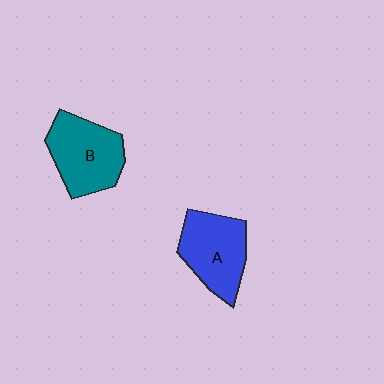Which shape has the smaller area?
Shape A (blue).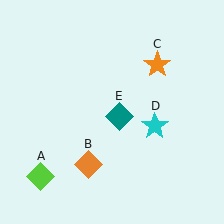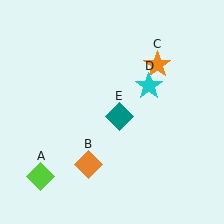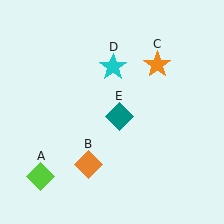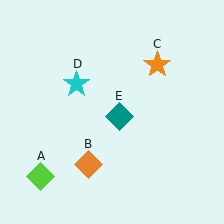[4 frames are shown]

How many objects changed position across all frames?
1 object changed position: cyan star (object D).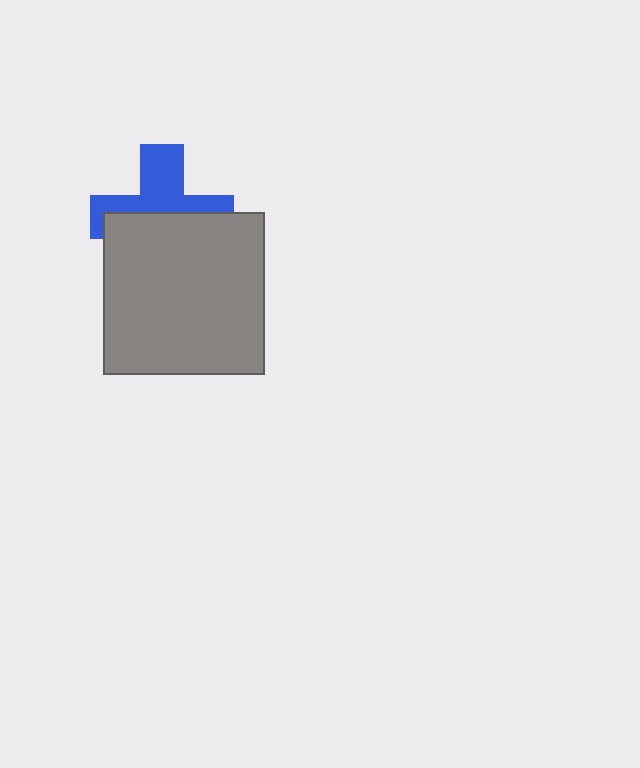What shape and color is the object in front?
The object in front is a gray square.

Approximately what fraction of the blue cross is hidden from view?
Roughly 54% of the blue cross is hidden behind the gray square.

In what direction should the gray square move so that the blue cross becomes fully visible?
The gray square should move down. That is the shortest direction to clear the overlap and leave the blue cross fully visible.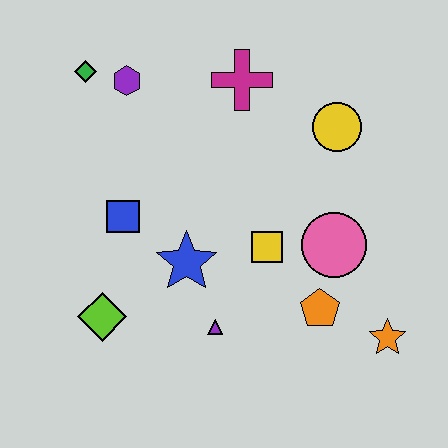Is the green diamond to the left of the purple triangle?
Yes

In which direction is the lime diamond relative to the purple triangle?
The lime diamond is to the left of the purple triangle.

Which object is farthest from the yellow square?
The green diamond is farthest from the yellow square.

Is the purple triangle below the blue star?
Yes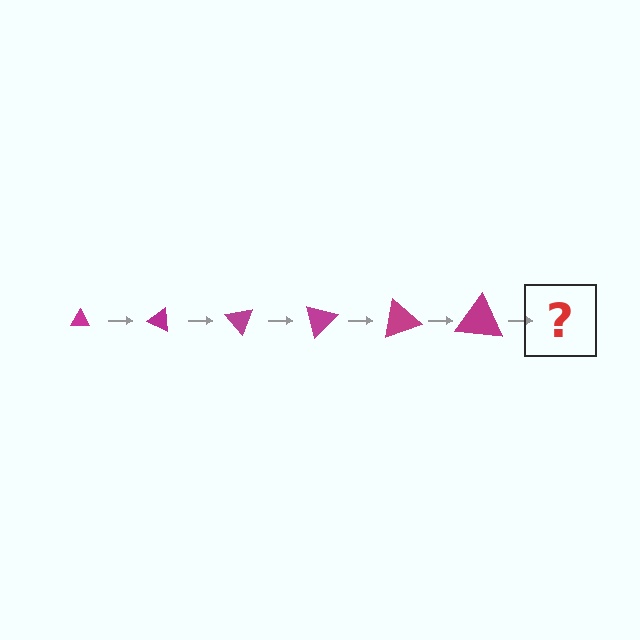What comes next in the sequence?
The next element should be a triangle, larger than the previous one and rotated 150 degrees from the start.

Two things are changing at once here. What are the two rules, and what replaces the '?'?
The two rules are that the triangle grows larger each step and it rotates 25 degrees each step. The '?' should be a triangle, larger than the previous one and rotated 150 degrees from the start.